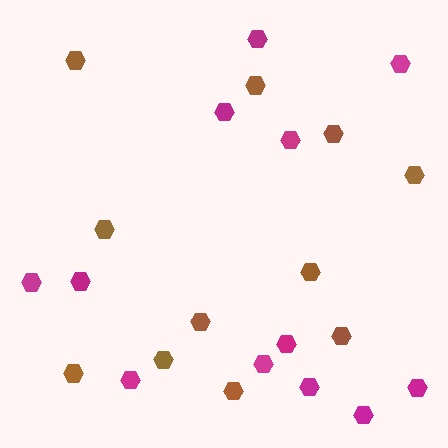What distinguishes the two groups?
There are 2 groups: one group of brown hexagons (11) and one group of magenta hexagons (12).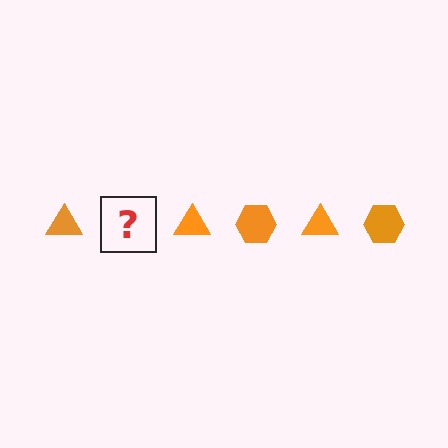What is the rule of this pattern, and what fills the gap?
The rule is that the pattern cycles through triangle, hexagon shapes in orange. The gap should be filled with an orange hexagon.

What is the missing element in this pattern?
The missing element is an orange hexagon.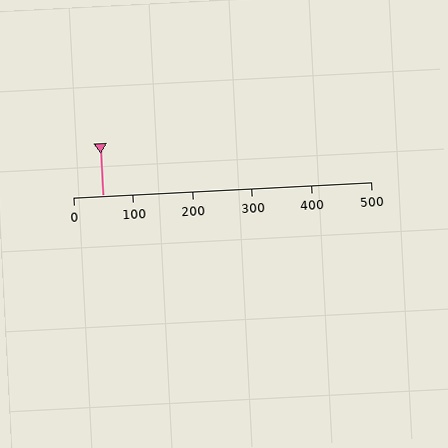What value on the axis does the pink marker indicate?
The marker indicates approximately 50.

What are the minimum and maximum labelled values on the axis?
The axis runs from 0 to 500.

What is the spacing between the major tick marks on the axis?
The major ticks are spaced 100 apart.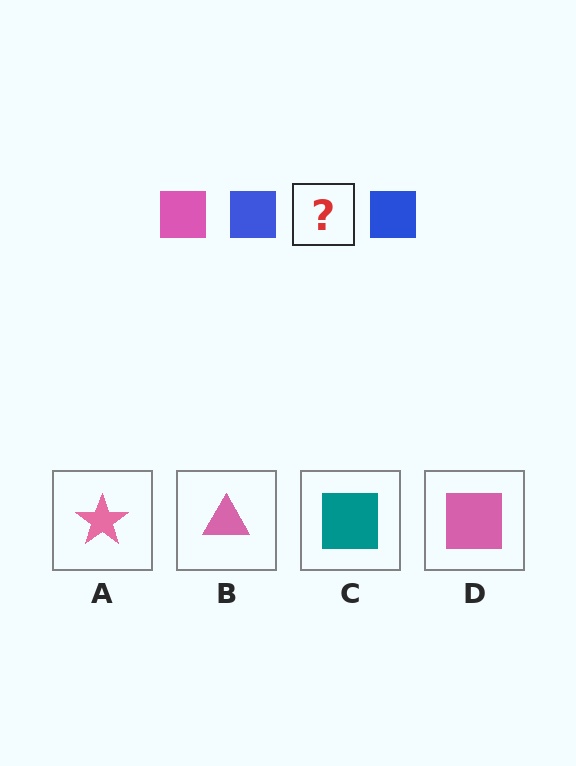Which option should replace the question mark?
Option D.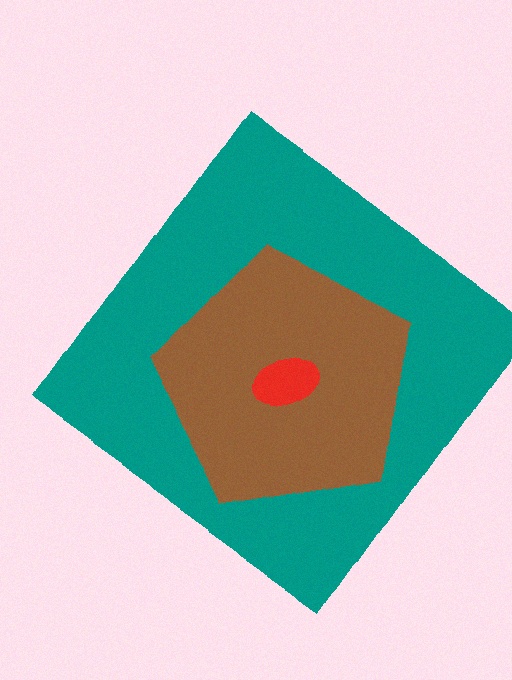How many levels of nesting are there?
3.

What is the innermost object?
The red ellipse.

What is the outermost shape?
The teal diamond.